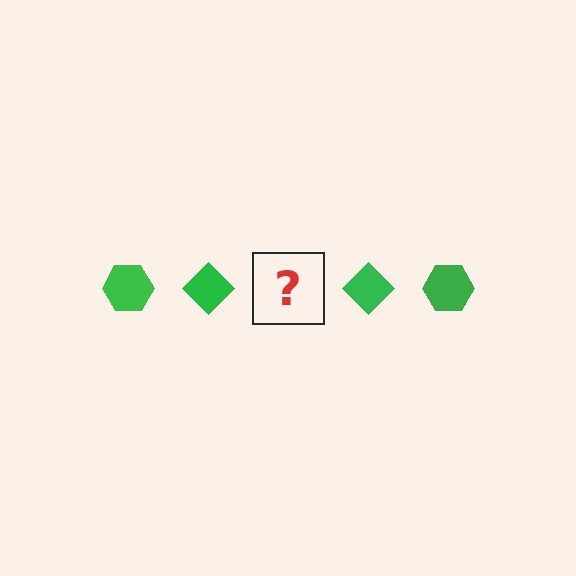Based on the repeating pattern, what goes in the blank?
The blank should be a green hexagon.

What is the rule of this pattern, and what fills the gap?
The rule is that the pattern cycles through hexagon, diamond shapes in green. The gap should be filled with a green hexagon.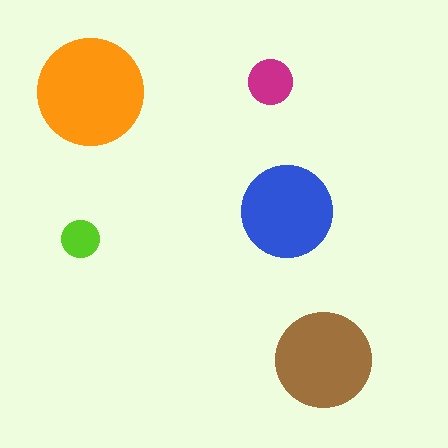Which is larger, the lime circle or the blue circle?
The blue one.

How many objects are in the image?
There are 5 objects in the image.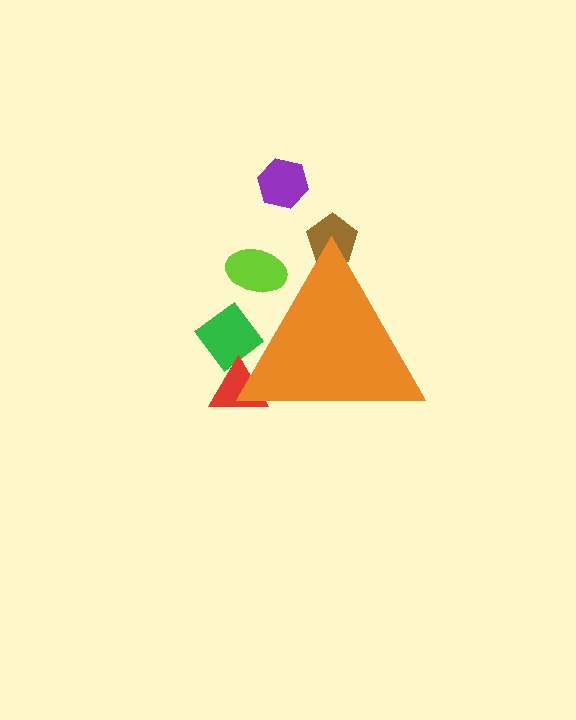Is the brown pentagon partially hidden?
Yes, the brown pentagon is partially hidden behind the orange triangle.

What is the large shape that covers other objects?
An orange triangle.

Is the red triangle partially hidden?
Yes, the red triangle is partially hidden behind the orange triangle.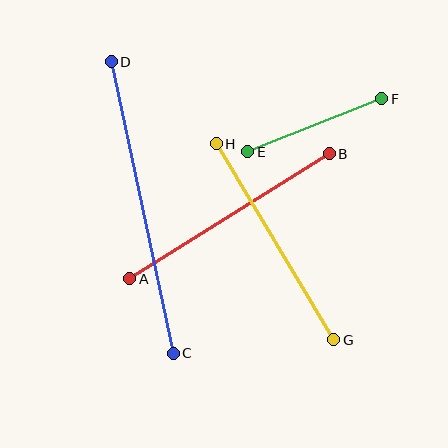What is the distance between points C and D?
The distance is approximately 298 pixels.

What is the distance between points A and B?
The distance is approximately 236 pixels.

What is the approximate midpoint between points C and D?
The midpoint is at approximately (142, 207) pixels.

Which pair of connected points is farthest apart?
Points C and D are farthest apart.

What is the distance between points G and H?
The distance is approximately 229 pixels.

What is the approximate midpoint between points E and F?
The midpoint is at approximately (315, 125) pixels.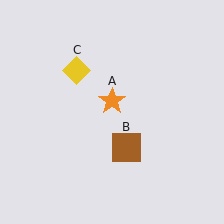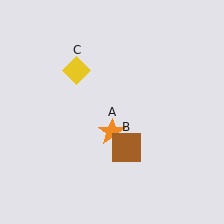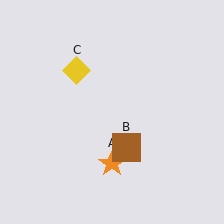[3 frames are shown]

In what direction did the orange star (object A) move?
The orange star (object A) moved down.